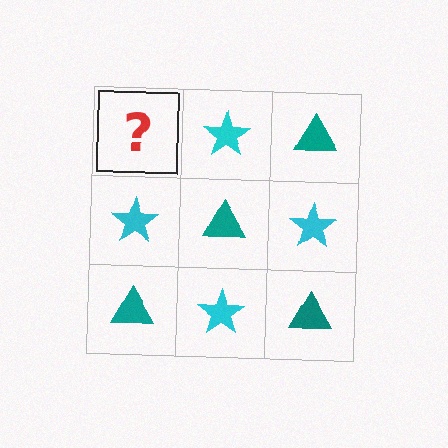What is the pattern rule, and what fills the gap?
The rule is that it alternates teal triangle and cyan star in a checkerboard pattern. The gap should be filled with a teal triangle.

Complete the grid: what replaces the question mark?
The question mark should be replaced with a teal triangle.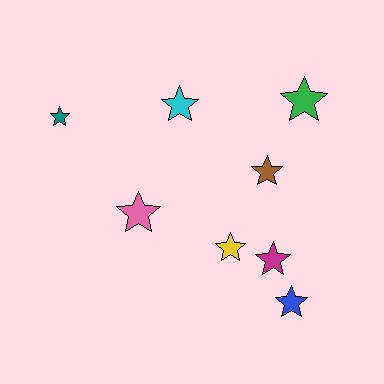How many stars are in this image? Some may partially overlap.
There are 8 stars.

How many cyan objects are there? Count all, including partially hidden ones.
There is 1 cyan object.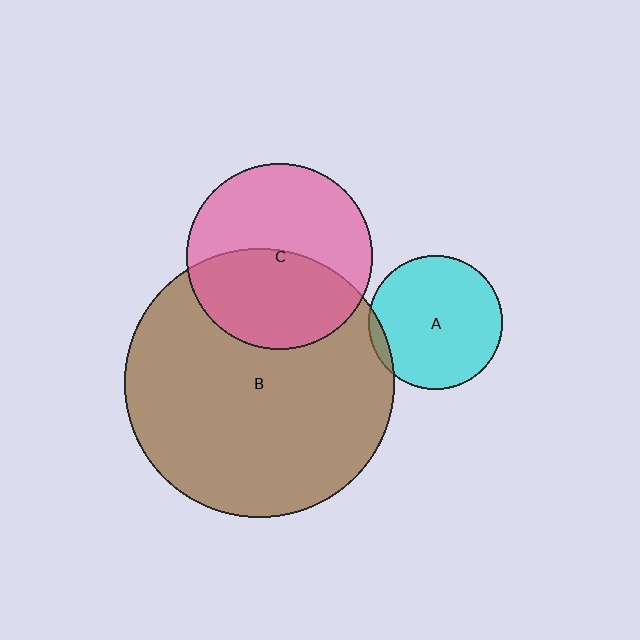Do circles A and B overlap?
Yes.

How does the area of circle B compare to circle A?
Approximately 4.0 times.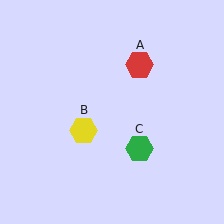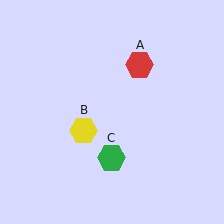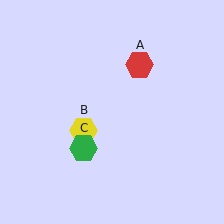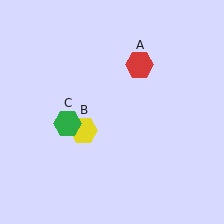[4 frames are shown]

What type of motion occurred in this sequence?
The green hexagon (object C) rotated clockwise around the center of the scene.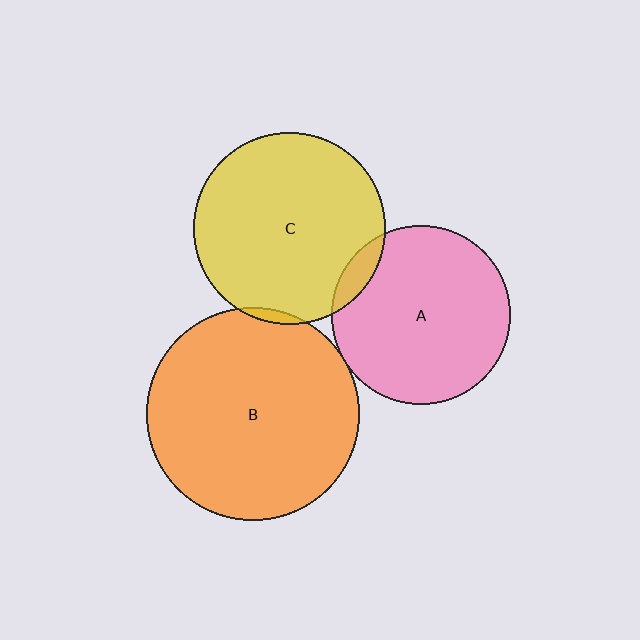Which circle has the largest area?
Circle B (orange).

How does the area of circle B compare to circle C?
Approximately 1.2 times.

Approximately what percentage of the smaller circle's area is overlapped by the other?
Approximately 5%.